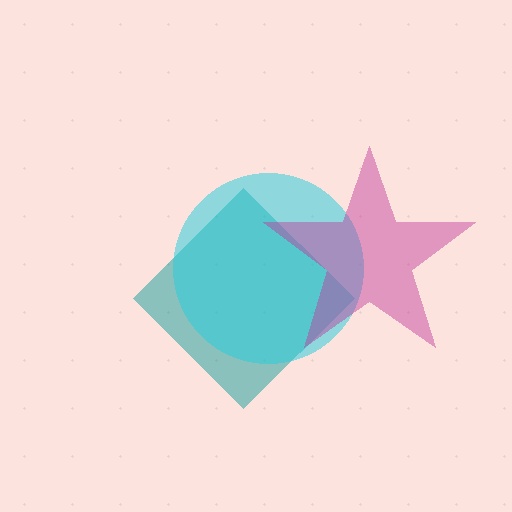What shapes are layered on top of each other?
The layered shapes are: a teal diamond, a cyan circle, a magenta star.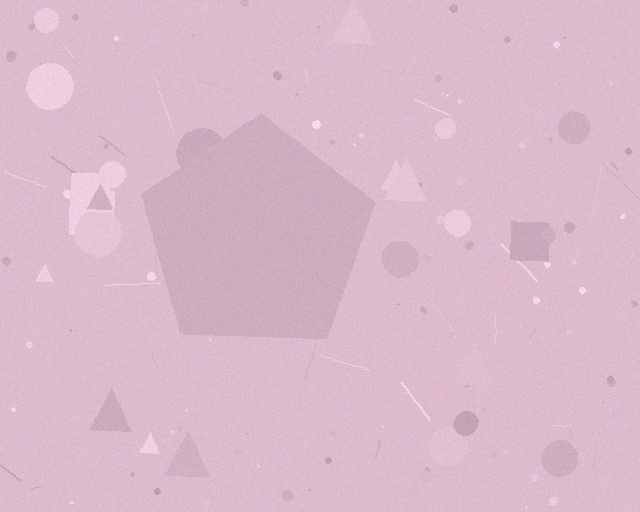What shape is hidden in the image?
A pentagon is hidden in the image.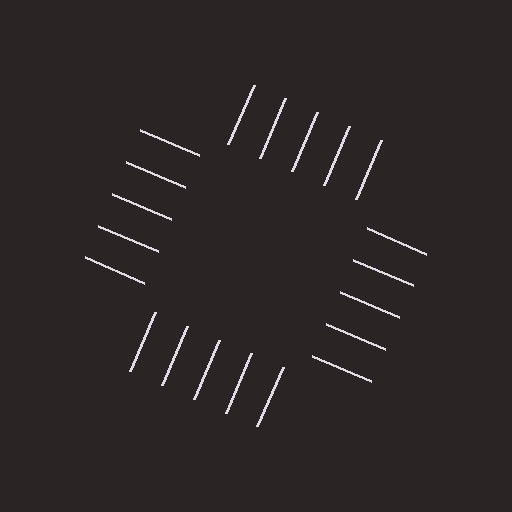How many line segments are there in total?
20 — 5 along each of the 4 edges.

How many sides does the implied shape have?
4 sides — the line-ends trace a square.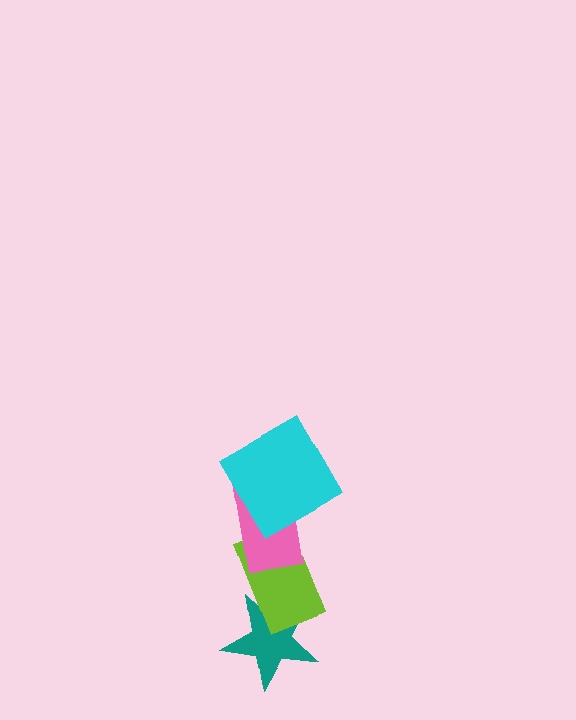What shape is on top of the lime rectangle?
The pink rectangle is on top of the lime rectangle.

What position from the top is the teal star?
The teal star is 4th from the top.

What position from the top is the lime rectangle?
The lime rectangle is 3rd from the top.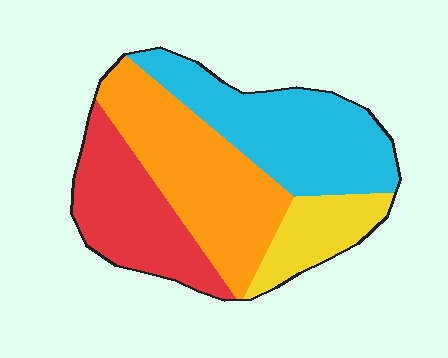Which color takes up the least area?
Yellow, at roughly 15%.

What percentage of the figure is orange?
Orange takes up between a sixth and a third of the figure.